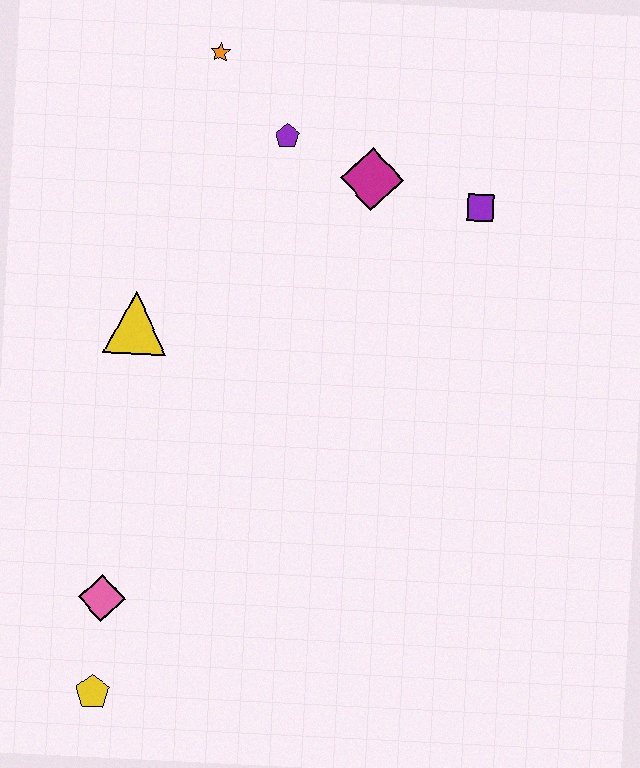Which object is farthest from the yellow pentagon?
The orange star is farthest from the yellow pentagon.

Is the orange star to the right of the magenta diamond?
No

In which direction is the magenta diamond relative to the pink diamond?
The magenta diamond is above the pink diamond.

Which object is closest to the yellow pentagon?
The pink diamond is closest to the yellow pentagon.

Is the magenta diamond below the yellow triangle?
No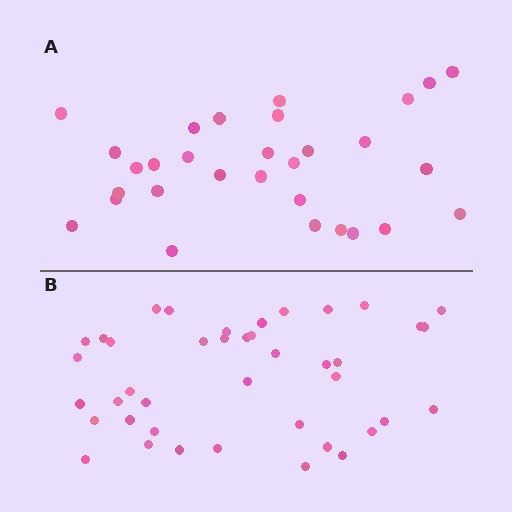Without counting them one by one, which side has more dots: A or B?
Region B (the bottom region) has more dots.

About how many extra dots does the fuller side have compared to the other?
Region B has roughly 12 or so more dots than region A.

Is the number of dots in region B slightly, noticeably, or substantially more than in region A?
Region B has noticeably more, but not dramatically so. The ratio is roughly 1.4 to 1.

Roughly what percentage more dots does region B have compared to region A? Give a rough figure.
About 35% more.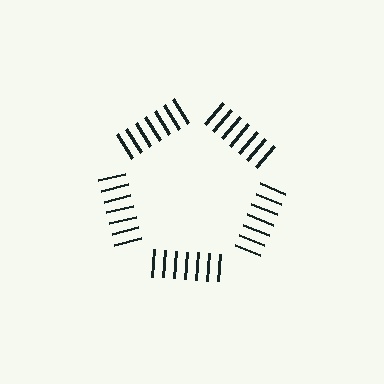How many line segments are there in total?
35 — 7 along each of the 5 edges.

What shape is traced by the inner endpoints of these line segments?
An illusory pentagon — the line segments terminate on its edges but no continuous stroke is drawn.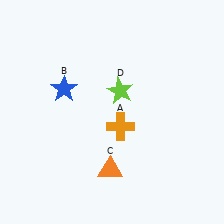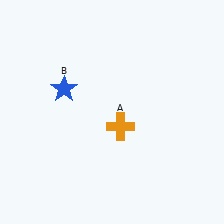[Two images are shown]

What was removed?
The lime star (D), the orange triangle (C) were removed in Image 2.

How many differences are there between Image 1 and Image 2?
There are 2 differences between the two images.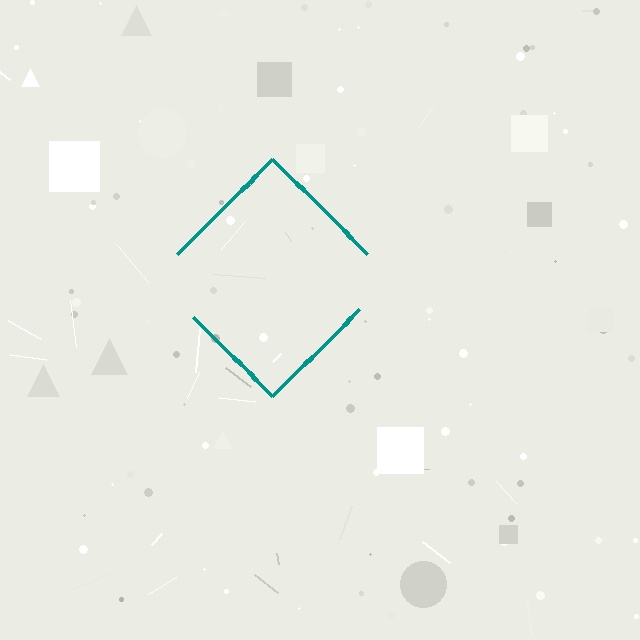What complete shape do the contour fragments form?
The contour fragments form a diamond.